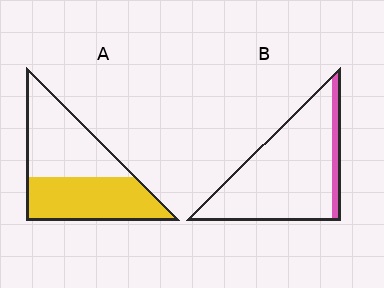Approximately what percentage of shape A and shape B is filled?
A is approximately 50% and B is approximately 10%.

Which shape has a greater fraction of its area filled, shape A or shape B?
Shape A.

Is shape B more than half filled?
No.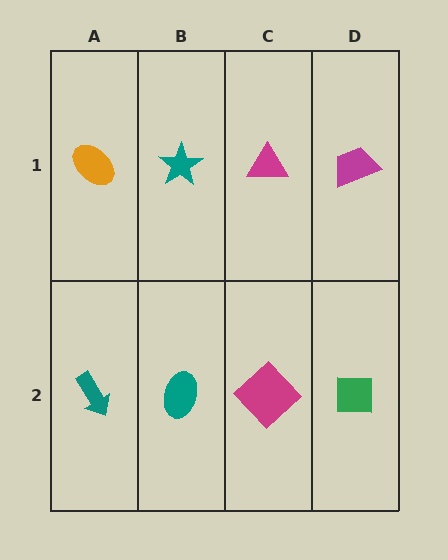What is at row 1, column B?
A teal star.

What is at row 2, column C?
A magenta diamond.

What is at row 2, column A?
A teal arrow.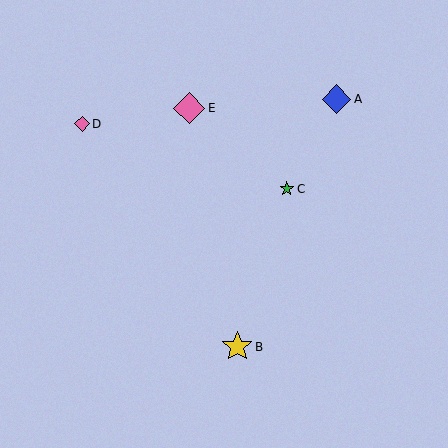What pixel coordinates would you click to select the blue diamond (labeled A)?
Click at (337, 99) to select the blue diamond A.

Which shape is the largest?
The pink diamond (labeled E) is the largest.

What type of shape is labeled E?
Shape E is a pink diamond.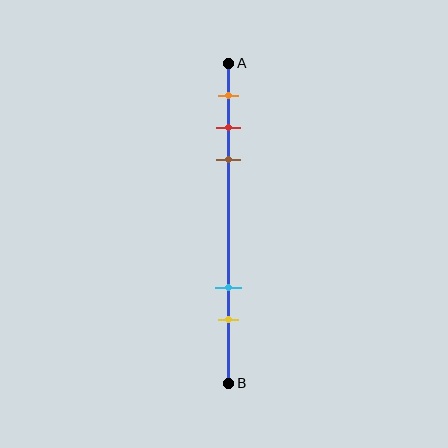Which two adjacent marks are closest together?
The red and brown marks are the closest adjacent pair.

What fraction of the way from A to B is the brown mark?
The brown mark is approximately 30% (0.3) of the way from A to B.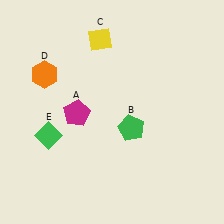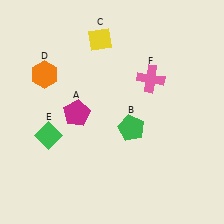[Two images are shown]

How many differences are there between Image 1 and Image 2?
There is 1 difference between the two images.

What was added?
A pink cross (F) was added in Image 2.